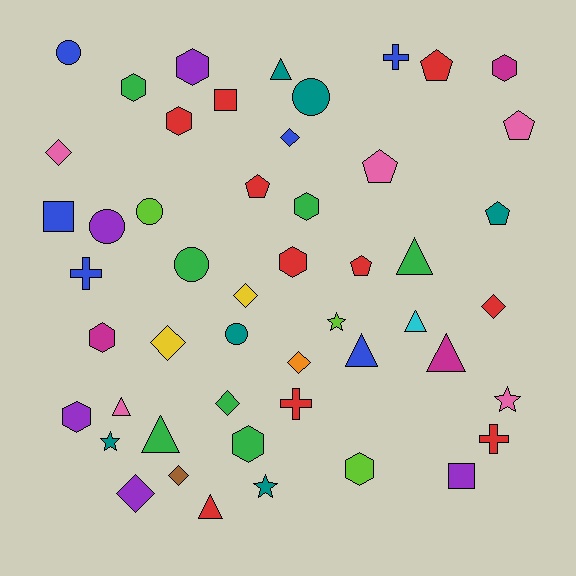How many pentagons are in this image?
There are 6 pentagons.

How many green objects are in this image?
There are 7 green objects.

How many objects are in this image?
There are 50 objects.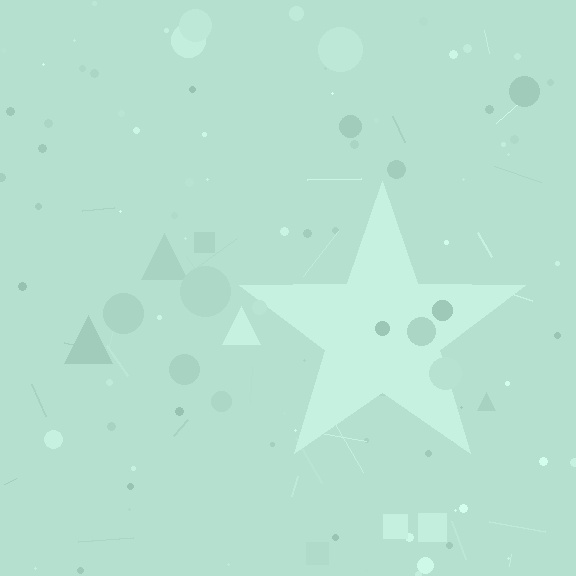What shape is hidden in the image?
A star is hidden in the image.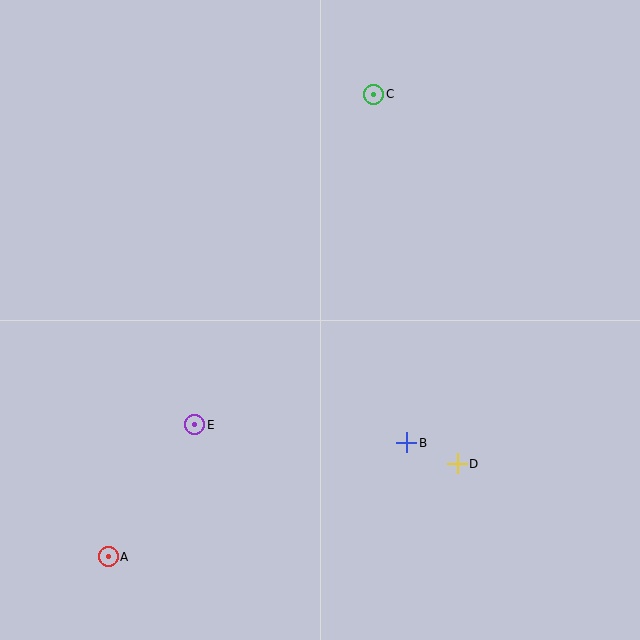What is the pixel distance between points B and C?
The distance between B and C is 350 pixels.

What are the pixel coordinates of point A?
Point A is at (108, 557).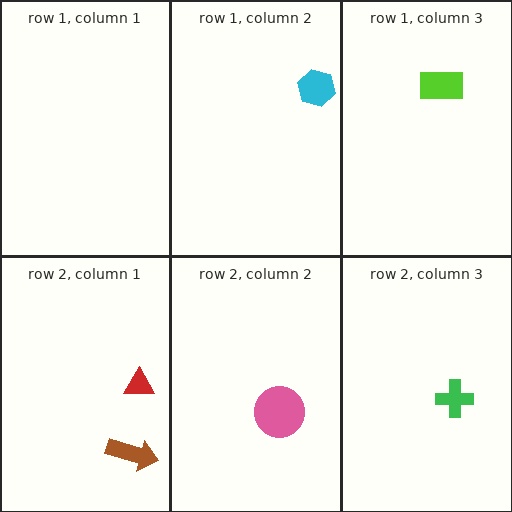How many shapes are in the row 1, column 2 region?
1.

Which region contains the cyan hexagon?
The row 1, column 2 region.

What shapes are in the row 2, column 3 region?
The green cross.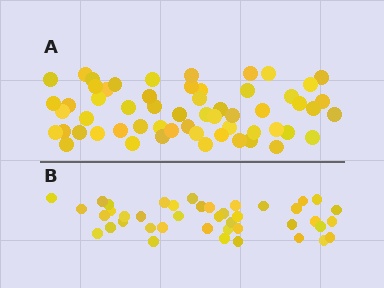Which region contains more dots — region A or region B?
Region A (the top region) has more dots.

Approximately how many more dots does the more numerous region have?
Region A has approximately 15 more dots than region B.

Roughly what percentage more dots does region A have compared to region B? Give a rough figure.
About 40% more.